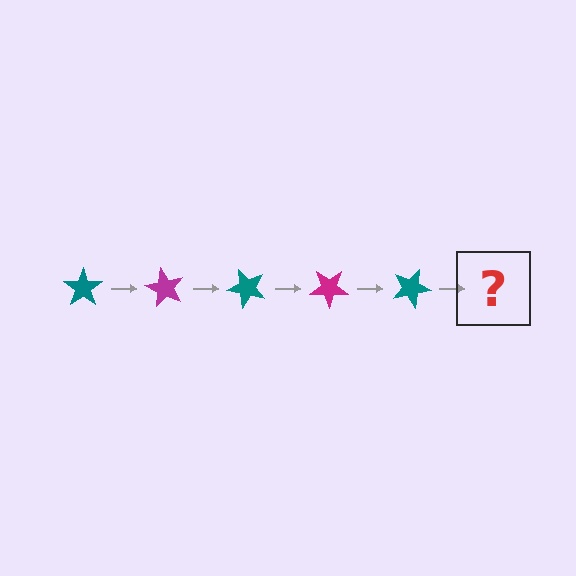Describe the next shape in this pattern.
It should be a magenta star, rotated 300 degrees from the start.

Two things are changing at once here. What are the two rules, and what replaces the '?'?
The two rules are that it rotates 60 degrees each step and the color cycles through teal and magenta. The '?' should be a magenta star, rotated 300 degrees from the start.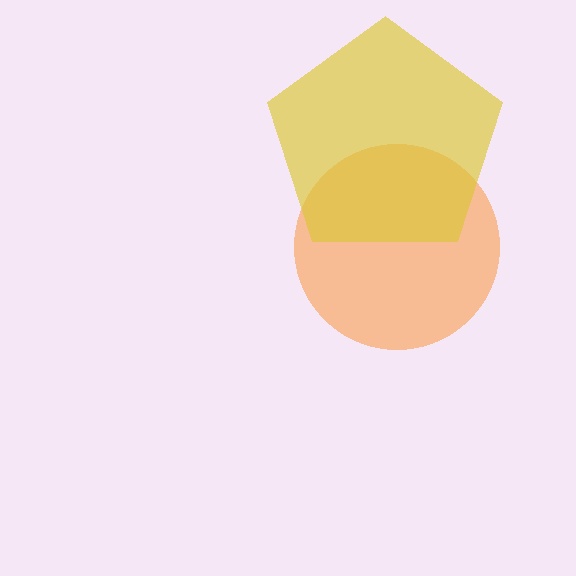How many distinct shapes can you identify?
There are 2 distinct shapes: an orange circle, a yellow pentagon.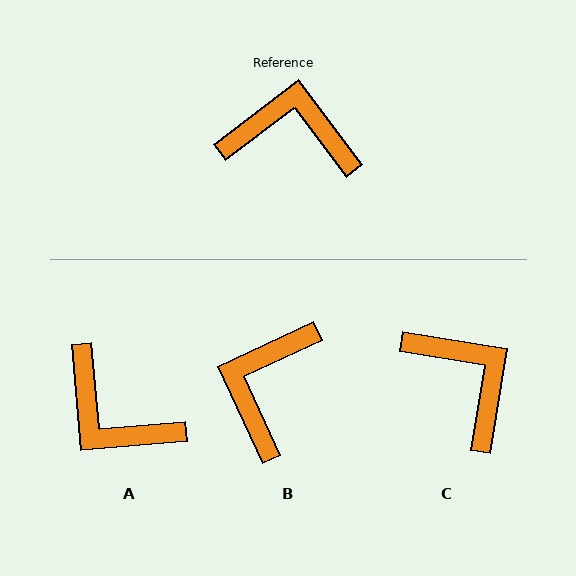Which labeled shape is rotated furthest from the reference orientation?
A, about 148 degrees away.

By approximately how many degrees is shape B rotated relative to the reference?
Approximately 78 degrees counter-clockwise.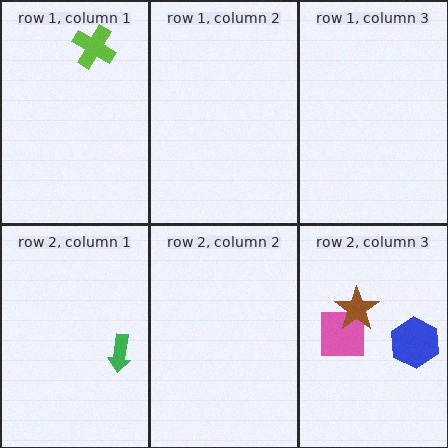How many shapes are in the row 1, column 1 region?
1.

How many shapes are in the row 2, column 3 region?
3.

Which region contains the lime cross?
The row 1, column 1 region.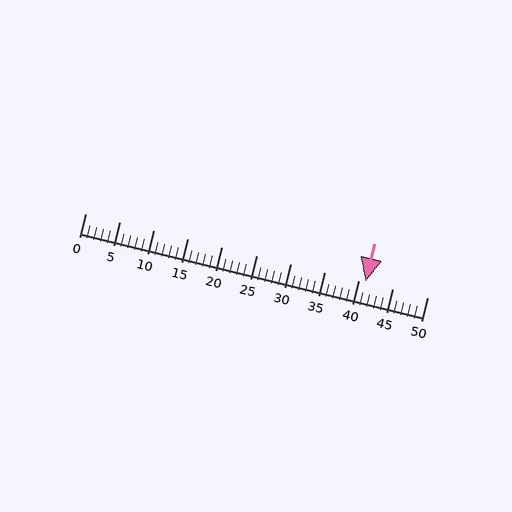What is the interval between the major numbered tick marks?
The major tick marks are spaced 5 units apart.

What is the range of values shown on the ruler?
The ruler shows values from 0 to 50.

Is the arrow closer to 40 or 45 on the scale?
The arrow is closer to 40.